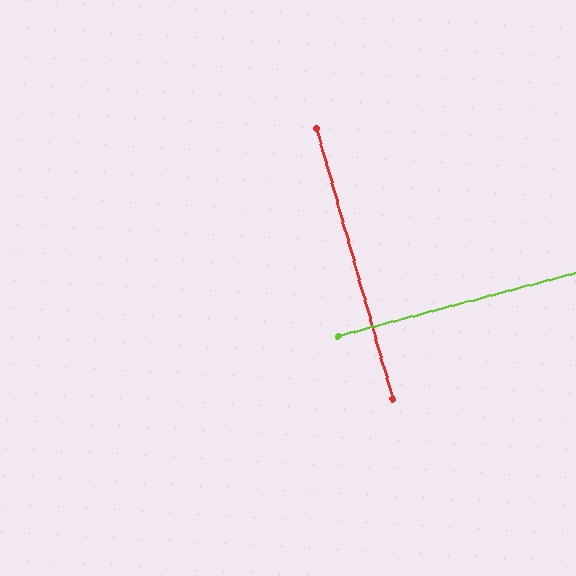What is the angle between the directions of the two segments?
Approximately 89 degrees.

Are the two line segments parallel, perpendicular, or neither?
Perpendicular — they meet at approximately 89°.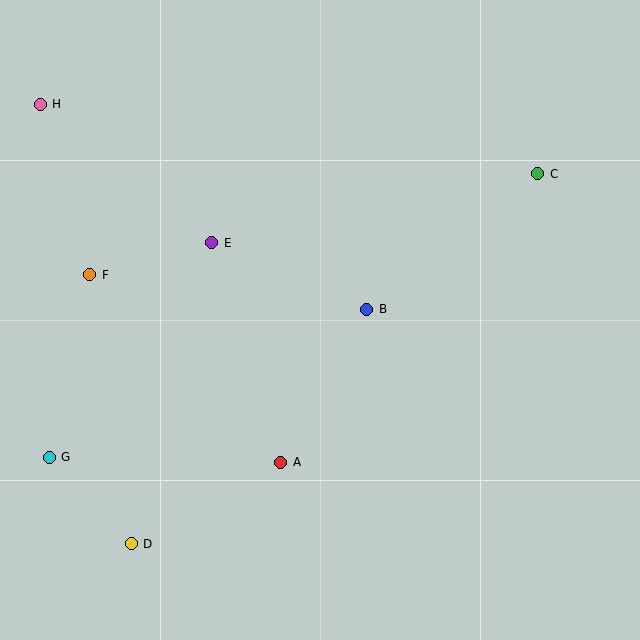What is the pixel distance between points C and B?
The distance between C and B is 218 pixels.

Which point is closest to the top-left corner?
Point H is closest to the top-left corner.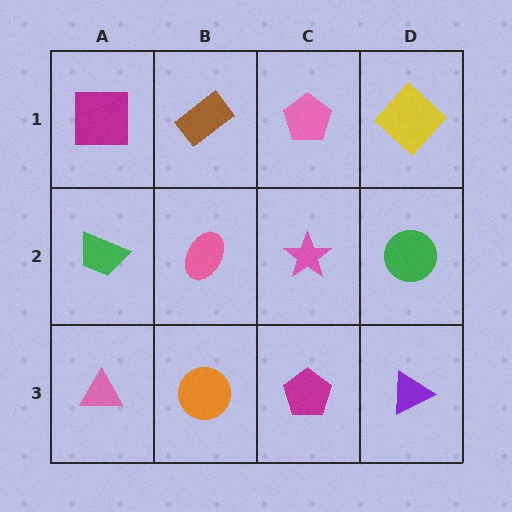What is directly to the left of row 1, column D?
A pink pentagon.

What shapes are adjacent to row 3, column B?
A pink ellipse (row 2, column B), a pink triangle (row 3, column A), a magenta pentagon (row 3, column C).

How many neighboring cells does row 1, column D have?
2.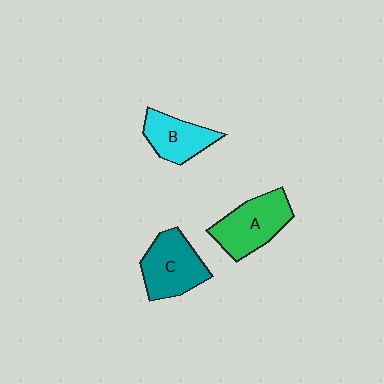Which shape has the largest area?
Shape A (green).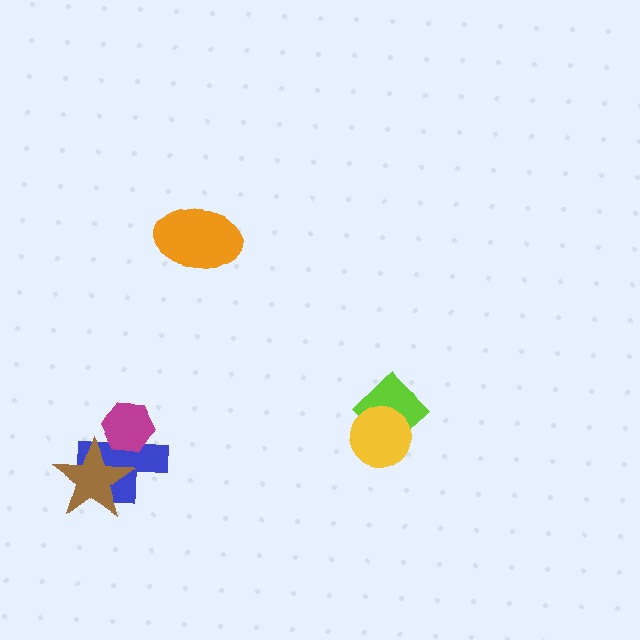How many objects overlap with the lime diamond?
1 object overlaps with the lime diamond.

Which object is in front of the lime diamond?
The yellow circle is in front of the lime diamond.